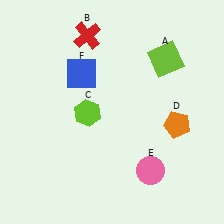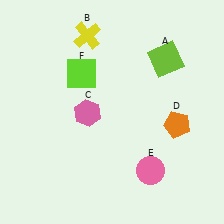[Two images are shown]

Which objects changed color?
B changed from red to yellow. C changed from lime to pink. F changed from blue to lime.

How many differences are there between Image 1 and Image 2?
There are 3 differences between the two images.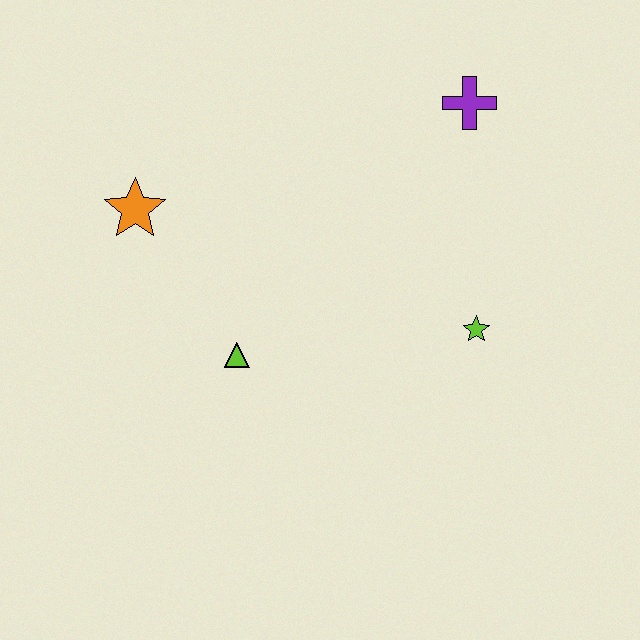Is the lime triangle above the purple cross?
No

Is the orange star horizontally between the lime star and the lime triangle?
No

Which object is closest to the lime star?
The purple cross is closest to the lime star.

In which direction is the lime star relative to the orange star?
The lime star is to the right of the orange star.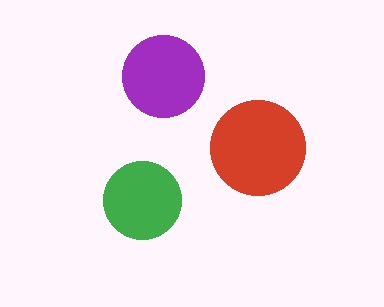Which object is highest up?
The purple circle is topmost.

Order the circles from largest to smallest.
the red one, the purple one, the green one.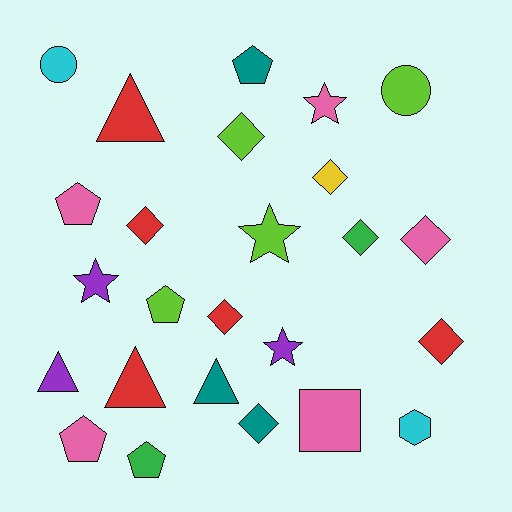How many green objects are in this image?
There are 2 green objects.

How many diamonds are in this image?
There are 8 diamonds.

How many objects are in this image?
There are 25 objects.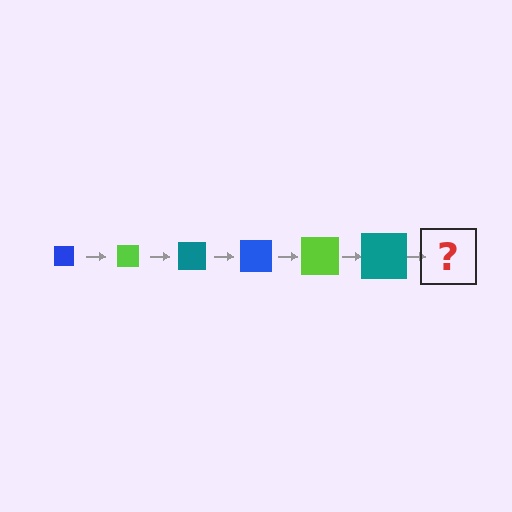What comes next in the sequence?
The next element should be a blue square, larger than the previous one.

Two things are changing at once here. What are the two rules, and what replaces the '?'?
The two rules are that the square grows larger each step and the color cycles through blue, lime, and teal. The '?' should be a blue square, larger than the previous one.